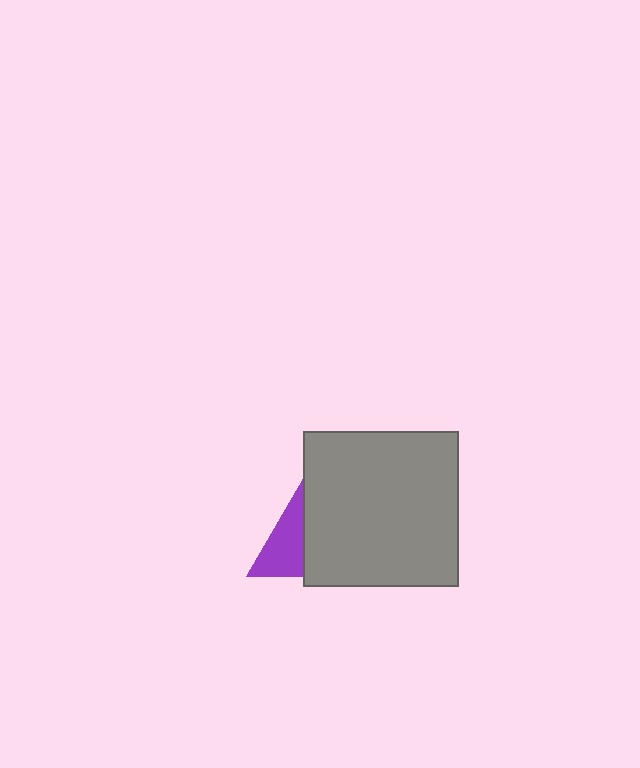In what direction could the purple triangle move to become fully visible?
The purple triangle could move left. That would shift it out from behind the gray square entirely.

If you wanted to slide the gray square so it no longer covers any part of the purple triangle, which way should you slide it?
Slide it right — that is the most direct way to separate the two shapes.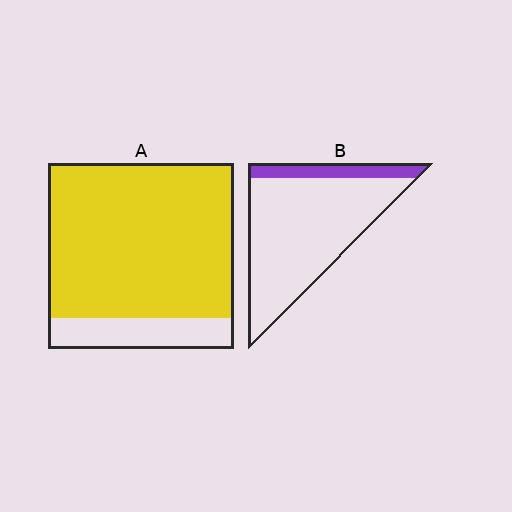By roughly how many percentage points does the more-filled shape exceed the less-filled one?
By roughly 70 percentage points (A over B).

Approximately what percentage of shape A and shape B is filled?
A is approximately 85% and B is approximately 15%.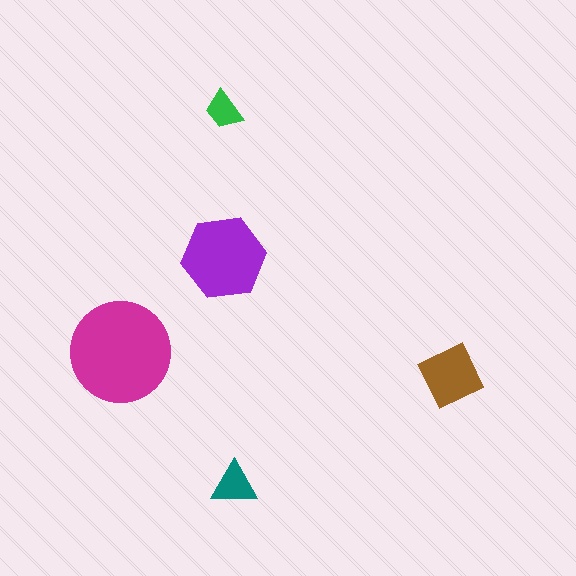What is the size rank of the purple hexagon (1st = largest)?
2nd.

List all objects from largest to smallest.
The magenta circle, the purple hexagon, the brown diamond, the teal triangle, the green trapezoid.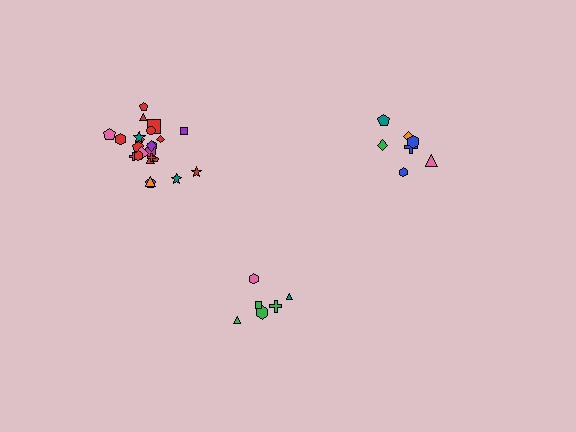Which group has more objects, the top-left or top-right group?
The top-left group.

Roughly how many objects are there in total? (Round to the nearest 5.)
Roughly 40 objects in total.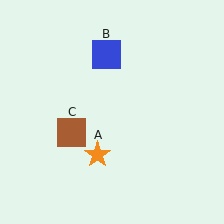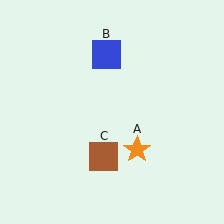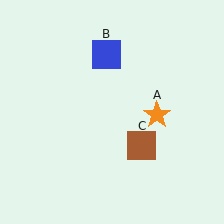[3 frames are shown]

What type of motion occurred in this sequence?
The orange star (object A), brown square (object C) rotated counterclockwise around the center of the scene.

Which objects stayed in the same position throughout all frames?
Blue square (object B) remained stationary.